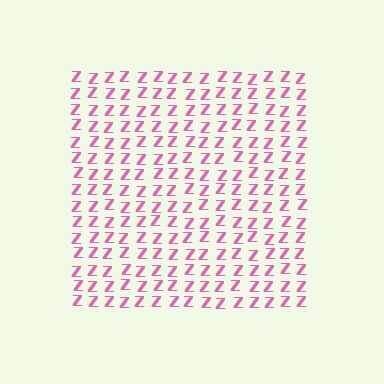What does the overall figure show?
The overall figure shows a square.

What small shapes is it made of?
It is made of small letter Z's.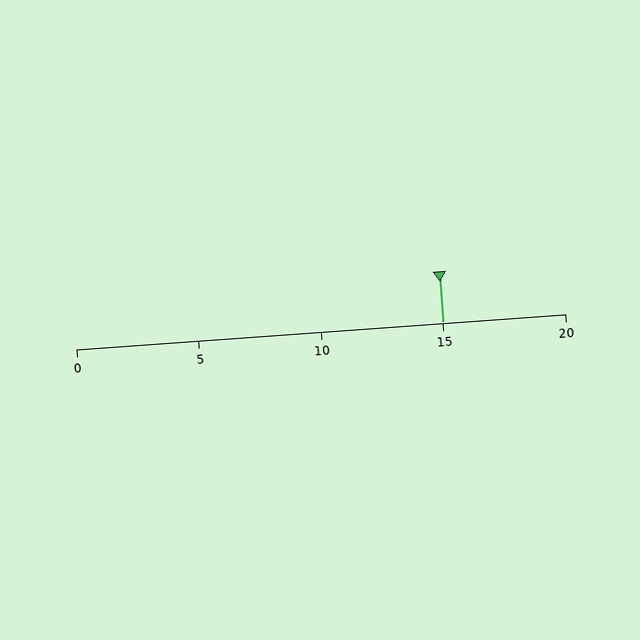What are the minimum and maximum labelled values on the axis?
The axis runs from 0 to 20.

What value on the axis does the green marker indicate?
The marker indicates approximately 15.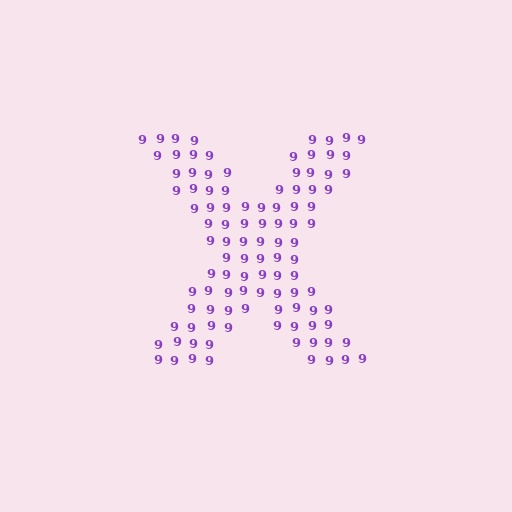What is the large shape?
The large shape is the letter X.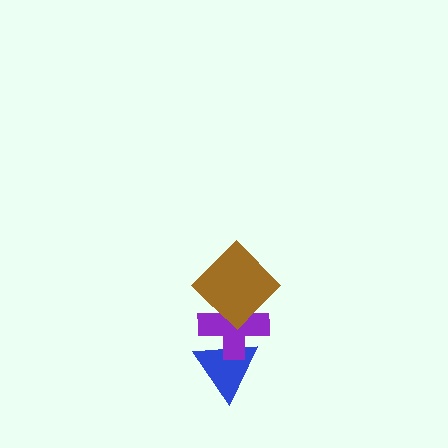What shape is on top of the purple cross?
The brown diamond is on top of the purple cross.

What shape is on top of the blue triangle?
The purple cross is on top of the blue triangle.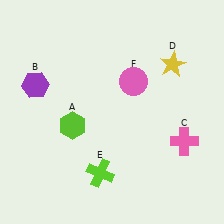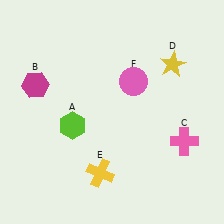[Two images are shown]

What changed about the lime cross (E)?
In Image 1, E is lime. In Image 2, it changed to yellow.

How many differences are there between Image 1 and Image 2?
There are 2 differences between the two images.